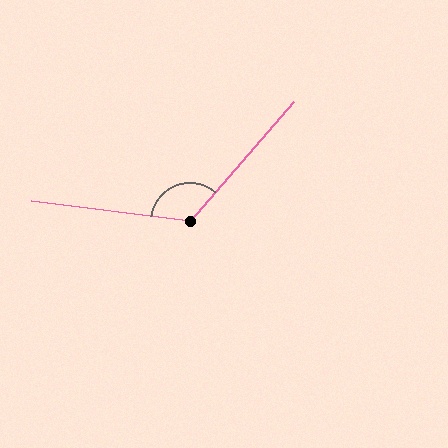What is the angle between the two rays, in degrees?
Approximately 124 degrees.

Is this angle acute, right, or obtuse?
It is obtuse.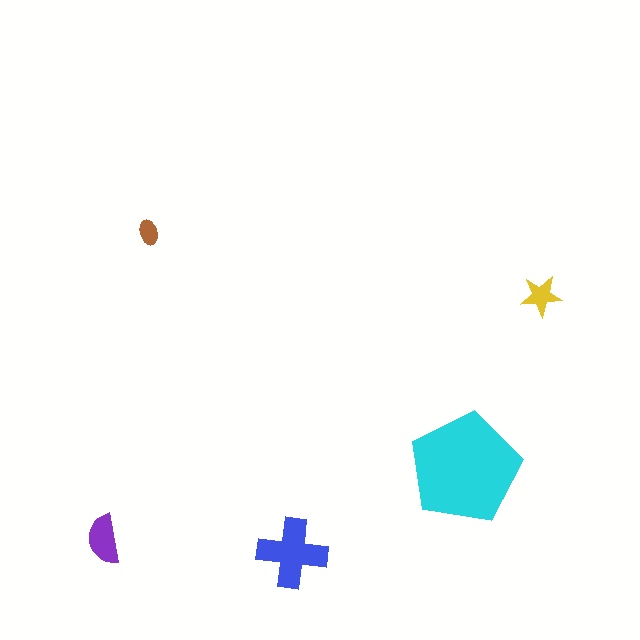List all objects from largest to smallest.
The cyan pentagon, the blue cross, the purple semicircle, the yellow star, the brown ellipse.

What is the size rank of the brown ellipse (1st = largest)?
5th.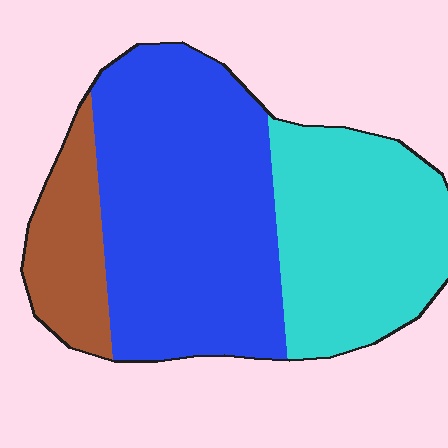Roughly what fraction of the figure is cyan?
Cyan covers 34% of the figure.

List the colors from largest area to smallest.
From largest to smallest: blue, cyan, brown.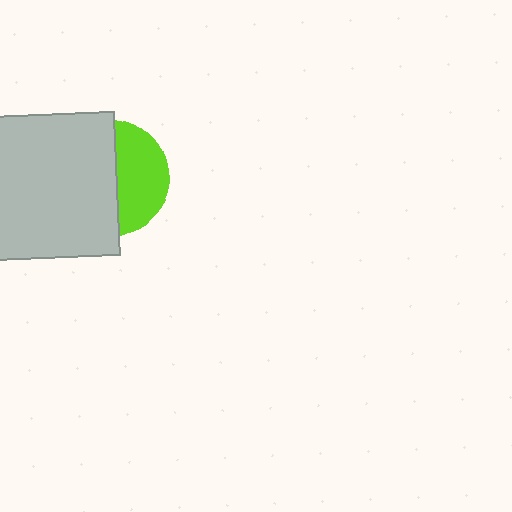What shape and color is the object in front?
The object in front is a light gray square.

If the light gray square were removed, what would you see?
You would see the complete lime circle.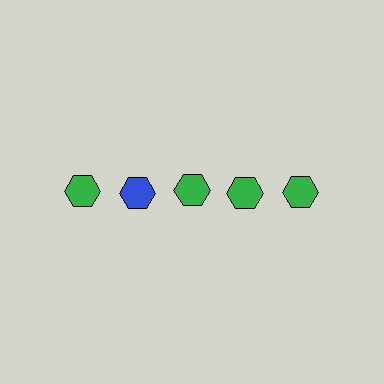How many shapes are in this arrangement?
There are 5 shapes arranged in a grid pattern.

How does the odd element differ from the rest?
It has a different color: blue instead of green.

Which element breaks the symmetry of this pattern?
The blue hexagon in the top row, second from left column breaks the symmetry. All other shapes are green hexagons.